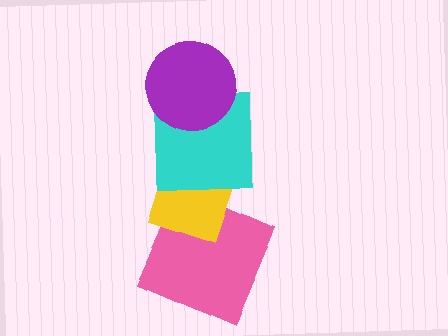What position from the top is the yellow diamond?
The yellow diamond is 3rd from the top.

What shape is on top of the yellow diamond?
The cyan square is on top of the yellow diamond.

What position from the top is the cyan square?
The cyan square is 2nd from the top.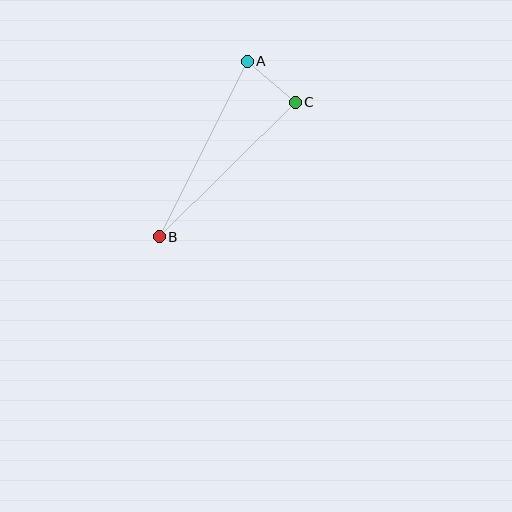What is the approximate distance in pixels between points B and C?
The distance between B and C is approximately 191 pixels.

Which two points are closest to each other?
Points A and C are closest to each other.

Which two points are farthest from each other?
Points A and B are farthest from each other.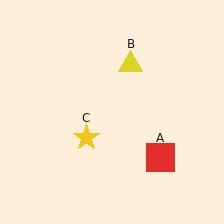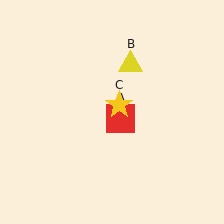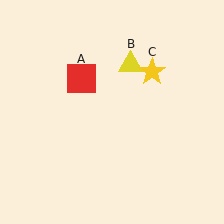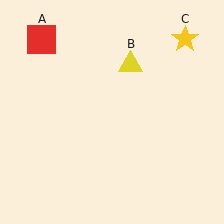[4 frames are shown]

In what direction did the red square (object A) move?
The red square (object A) moved up and to the left.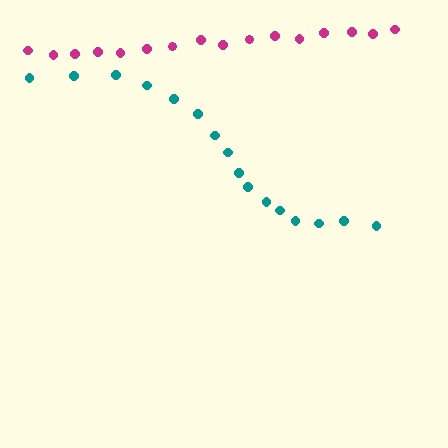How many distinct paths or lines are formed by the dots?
There are 2 distinct paths.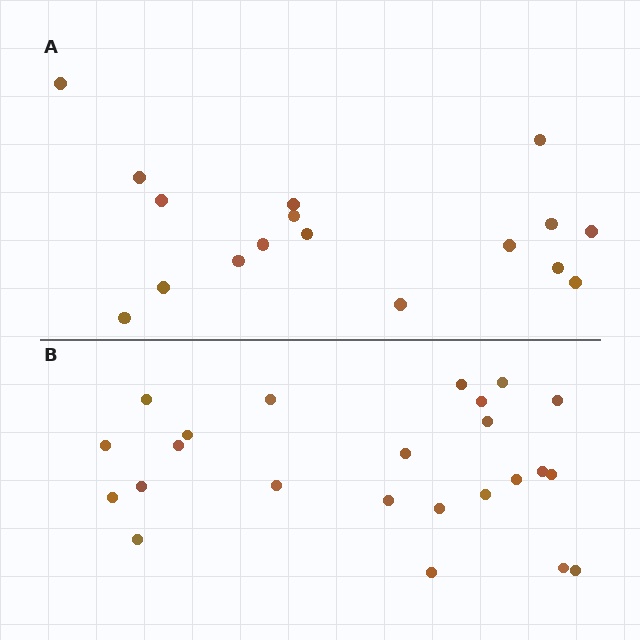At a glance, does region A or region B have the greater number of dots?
Region B (the bottom region) has more dots.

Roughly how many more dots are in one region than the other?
Region B has roughly 8 or so more dots than region A.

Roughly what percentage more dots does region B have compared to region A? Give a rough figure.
About 40% more.